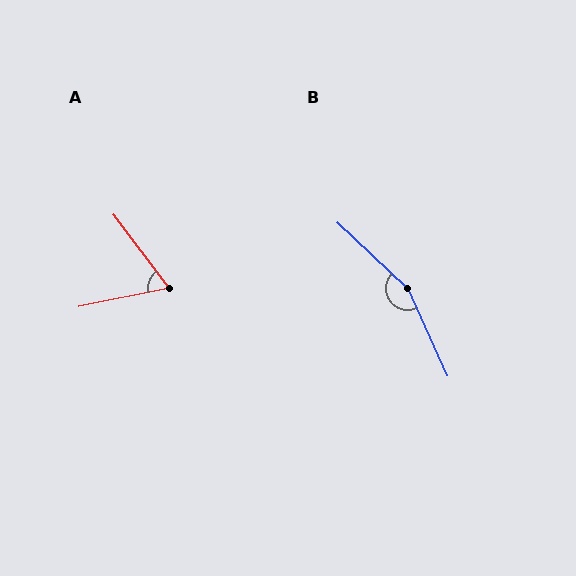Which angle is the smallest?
A, at approximately 65 degrees.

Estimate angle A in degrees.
Approximately 65 degrees.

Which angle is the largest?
B, at approximately 158 degrees.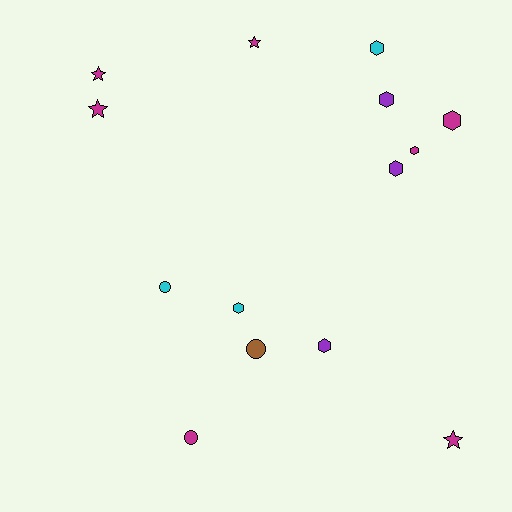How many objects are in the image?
There are 14 objects.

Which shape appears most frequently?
Hexagon, with 7 objects.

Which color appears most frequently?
Magenta, with 7 objects.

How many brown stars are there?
There are no brown stars.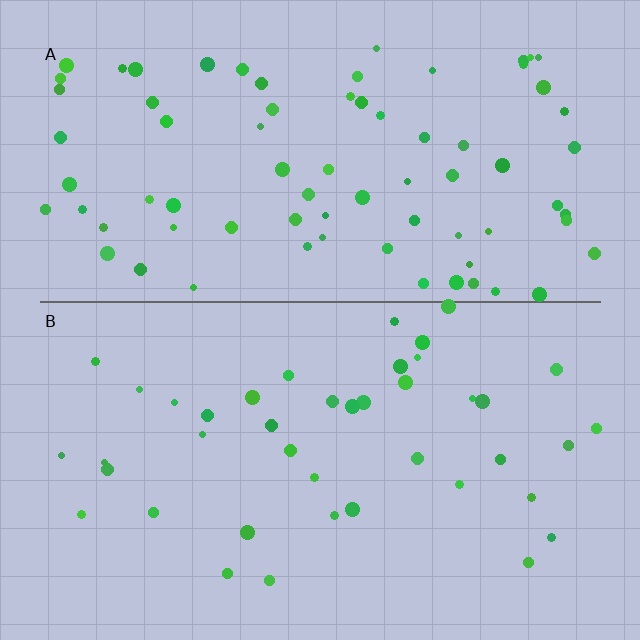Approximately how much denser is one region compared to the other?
Approximately 1.9× — region A over region B.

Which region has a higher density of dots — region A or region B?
A (the top).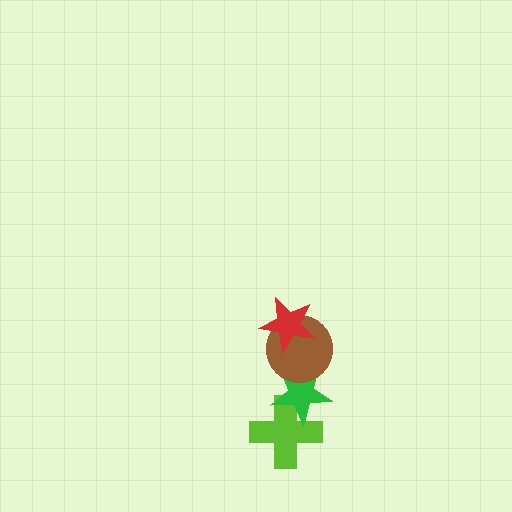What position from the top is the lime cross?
The lime cross is 4th from the top.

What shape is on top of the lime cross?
The green star is on top of the lime cross.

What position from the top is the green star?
The green star is 3rd from the top.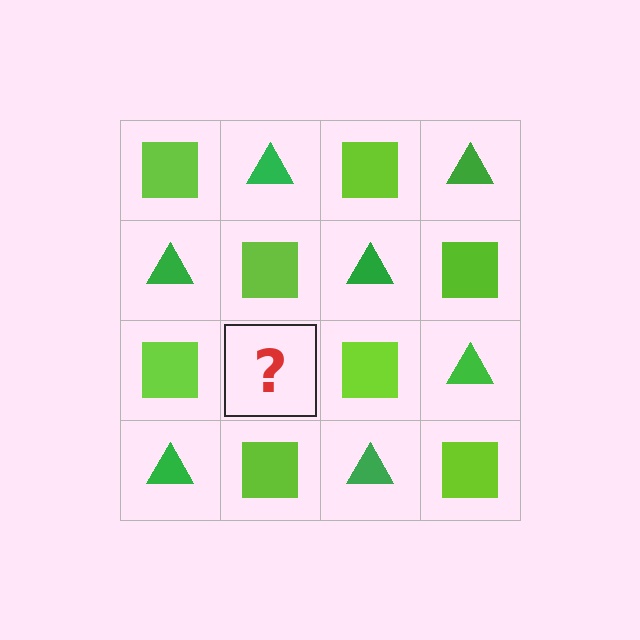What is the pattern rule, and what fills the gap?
The rule is that it alternates lime square and green triangle in a checkerboard pattern. The gap should be filled with a green triangle.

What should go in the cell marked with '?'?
The missing cell should contain a green triangle.